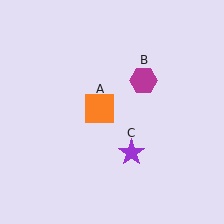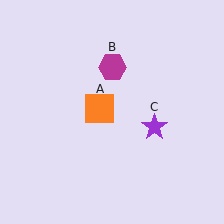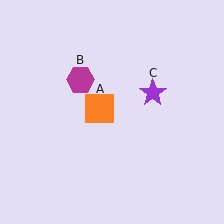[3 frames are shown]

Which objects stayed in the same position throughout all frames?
Orange square (object A) remained stationary.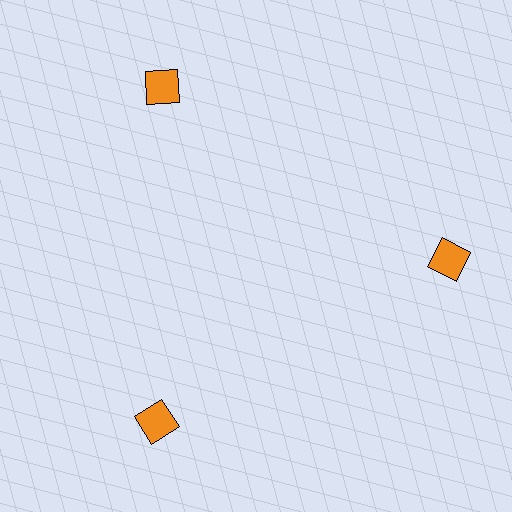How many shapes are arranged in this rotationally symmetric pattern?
There are 3 shapes, arranged in 3 groups of 1.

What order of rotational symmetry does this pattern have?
This pattern has 3-fold rotational symmetry.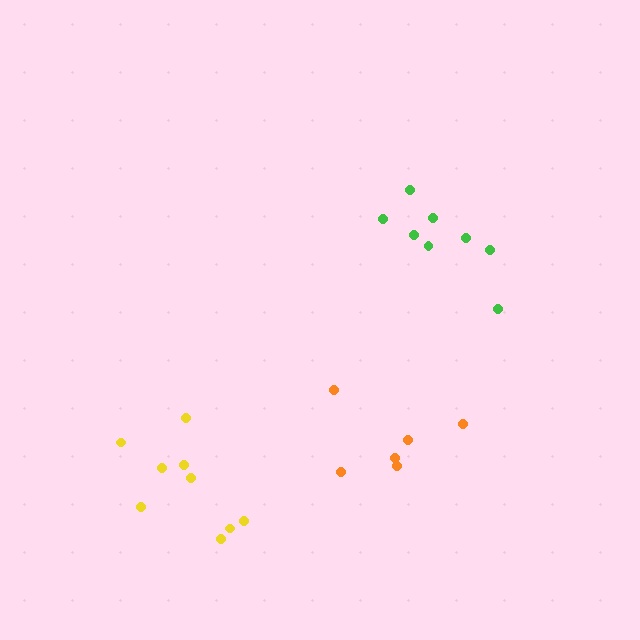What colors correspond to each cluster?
The clusters are colored: yellow, green, orange.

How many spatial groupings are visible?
There are 3 spatial groupings.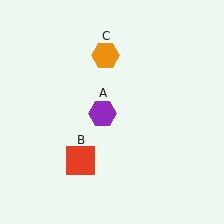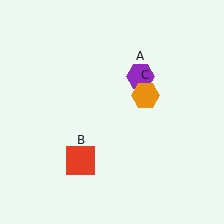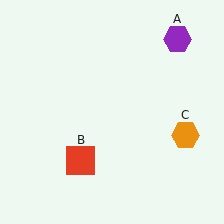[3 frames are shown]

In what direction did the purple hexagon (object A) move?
The purple hexagon (object A) moved up and to the right.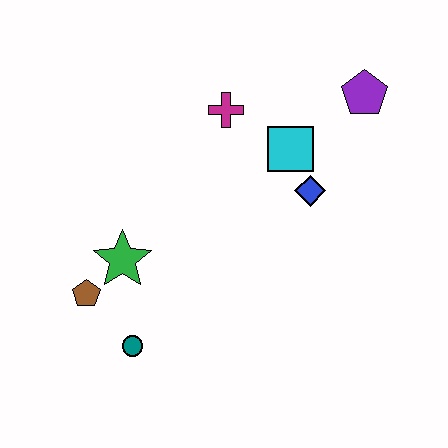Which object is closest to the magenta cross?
The cyan square is closest to the magenta cross.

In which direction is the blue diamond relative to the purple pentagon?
The blue diamond is below the purple pentagon.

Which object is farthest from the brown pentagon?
The purple pentagon is farthest from the brown pentagon.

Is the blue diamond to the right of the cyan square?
Yes